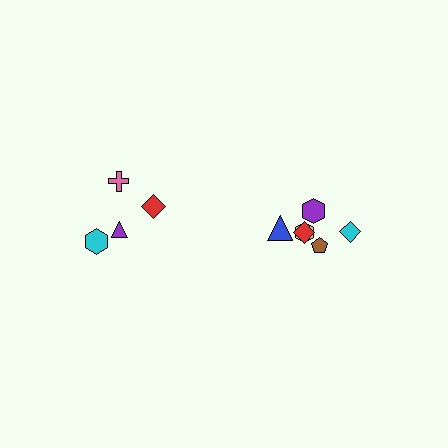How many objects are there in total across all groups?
There are 10 objects.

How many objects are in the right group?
There are 6 objects.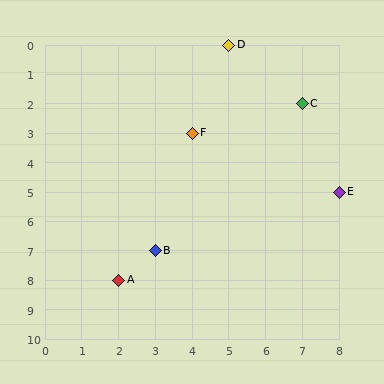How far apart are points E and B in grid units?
Points E and B are 5 columns and 2 rows apart (about 5.4 grid units diagonally).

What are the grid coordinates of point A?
Point A is at grid coordinates (2, 8).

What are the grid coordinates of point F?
Point F is at grid coordinates (4, 3).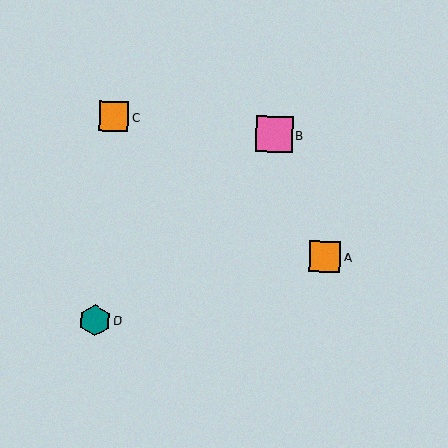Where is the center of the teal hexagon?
The center of the teal hexagon is at (95, 320).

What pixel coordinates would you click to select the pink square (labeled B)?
Click at (274, 135) to select the pink square B.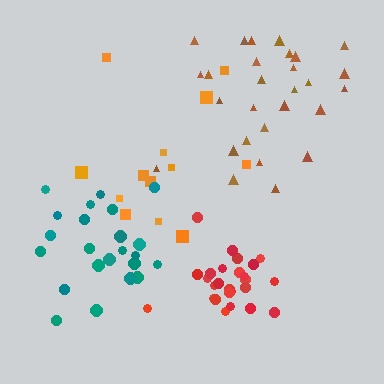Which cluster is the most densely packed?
Red.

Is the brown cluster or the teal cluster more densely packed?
Brown.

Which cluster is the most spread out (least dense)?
Orange.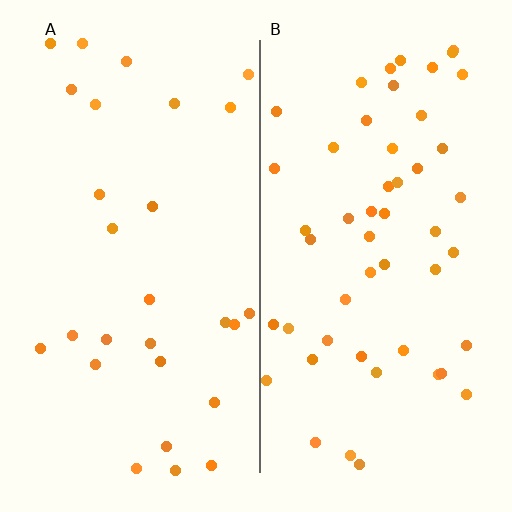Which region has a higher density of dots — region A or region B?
B (the right).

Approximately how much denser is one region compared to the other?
Approximately 1.8× — region B over region A.